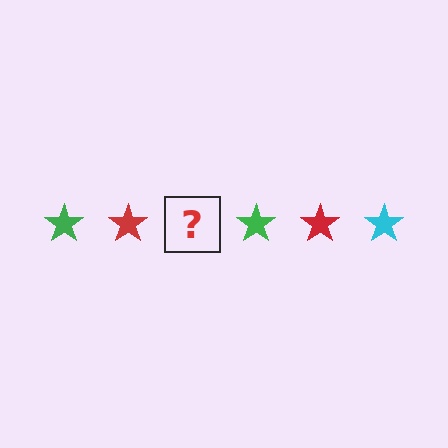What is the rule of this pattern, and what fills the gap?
The rule is that the pattern cycles through green, red, cyan stars. The gap should be filled with a cyan star.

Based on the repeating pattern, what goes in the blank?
The blank should be a cyan star.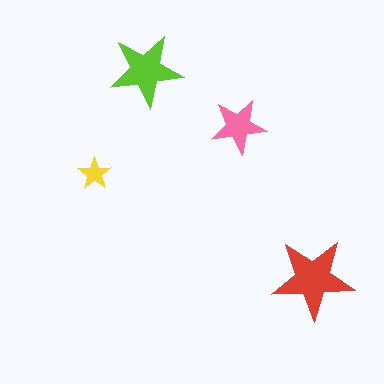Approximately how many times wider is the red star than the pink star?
About 1.5 times wider.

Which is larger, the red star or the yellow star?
The red one.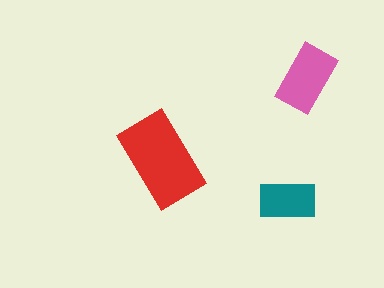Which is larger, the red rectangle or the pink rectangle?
The red one.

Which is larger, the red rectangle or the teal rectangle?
The red one.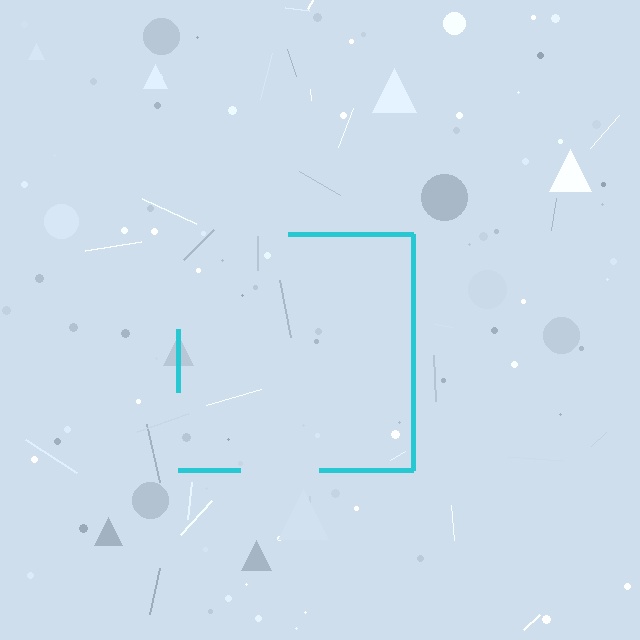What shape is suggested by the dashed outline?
The dashed outline suggests a square.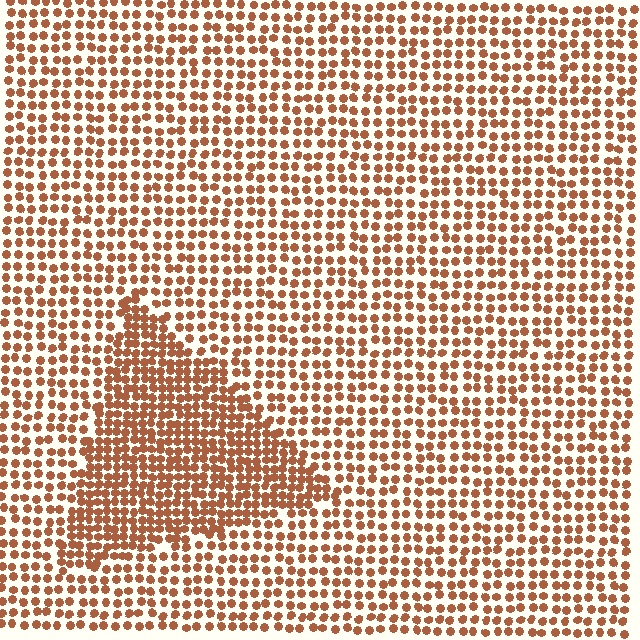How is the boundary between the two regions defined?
The boundary is defined by a change in element density (approximately 1.7x ratio). All elements are the same color, size, and shape.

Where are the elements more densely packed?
The elements are more densely packed inside the triangle boundary.